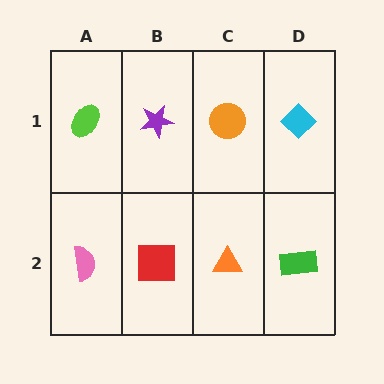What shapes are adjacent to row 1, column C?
An orange triangle (row 2, column C), a purple star (row 1, column B), a cyan diamond (row 1, column D).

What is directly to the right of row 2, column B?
An orange triangle.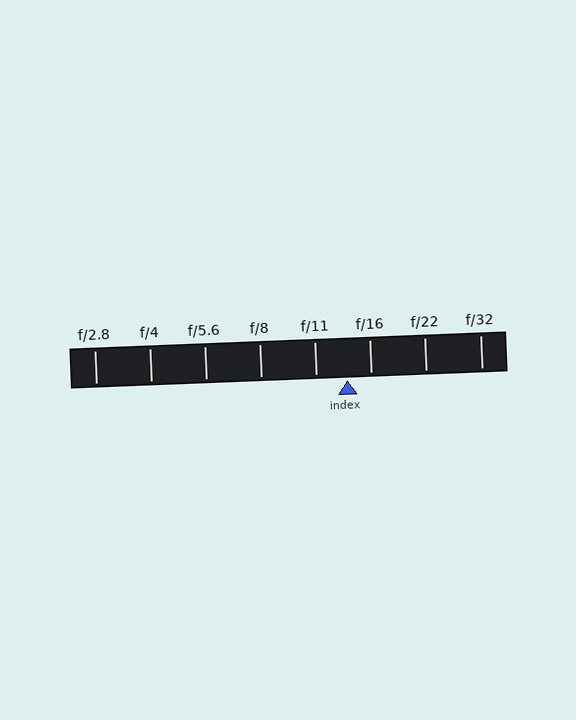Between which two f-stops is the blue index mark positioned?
The index mark is between f/11 and f/16.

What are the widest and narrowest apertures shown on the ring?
The widest aperture shown is f/2.8 and the narrowest is f/32.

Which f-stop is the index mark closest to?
The index mark is closest to f/16.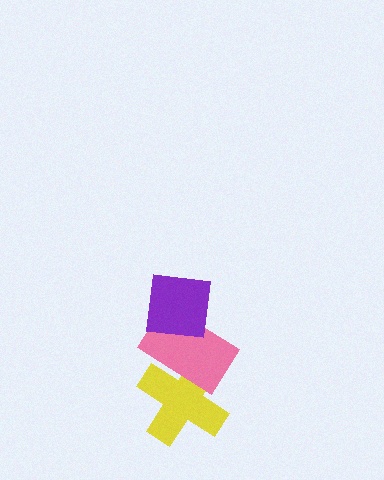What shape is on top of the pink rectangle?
The purple square is on top of the pink rectangle.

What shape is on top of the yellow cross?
The pink rectangle is on top of the yellow cross.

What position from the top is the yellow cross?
The yellow cross is 3rd from the top.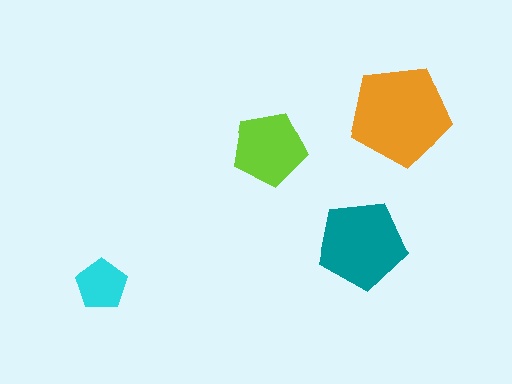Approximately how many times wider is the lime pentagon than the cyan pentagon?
About 1.5 times wider.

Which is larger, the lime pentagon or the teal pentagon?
The teal one.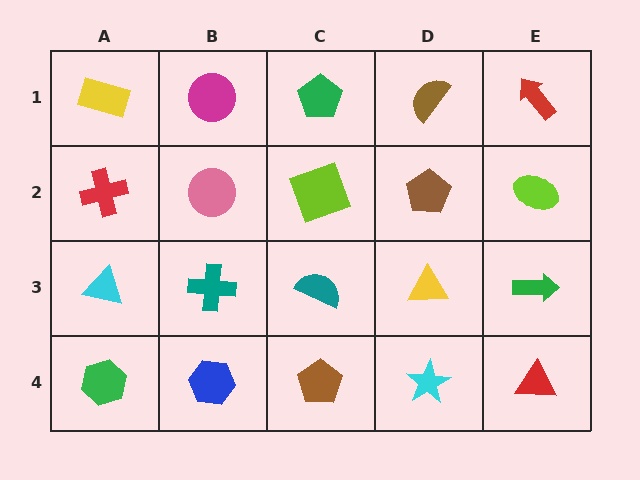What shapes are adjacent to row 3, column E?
A lime ellipse (row 2, column E), a red triangle (row 4, column E), a yellow triangle (row 3, column D).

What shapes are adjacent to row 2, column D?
A brown semicircle (row 1, column D), a yellow triangle (row 3, column D), a lime square (row 2, column C), a lime ellipse (row 2, column E).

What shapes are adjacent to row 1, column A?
A red cross (row 2, column A), a magenta circle (row 1, column B).